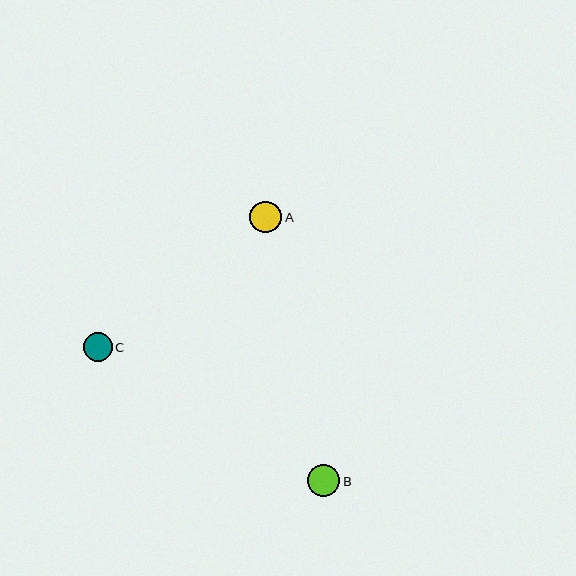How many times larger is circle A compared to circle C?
Circle A is approximately 1.1 times the size of circle C.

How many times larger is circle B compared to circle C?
Circle B is approximately 1.1 times the size of circle C.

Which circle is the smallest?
Circle C is the smallest with a size of approximately 28 pixels.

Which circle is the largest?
Circle B is the largest with a size of approximately 32 pixels.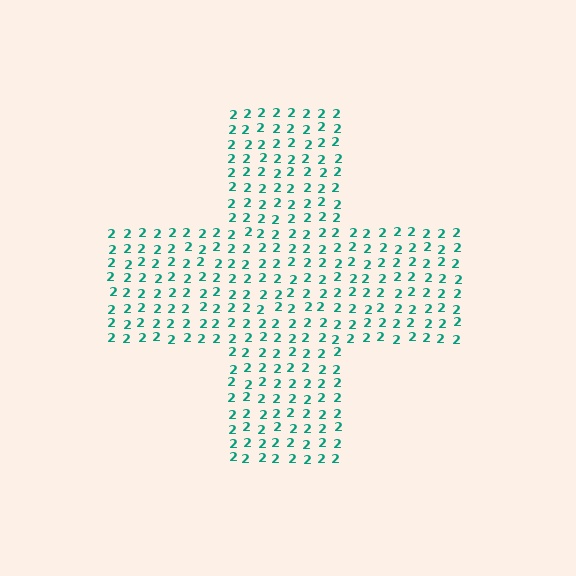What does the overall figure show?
The overall figure shows a cross.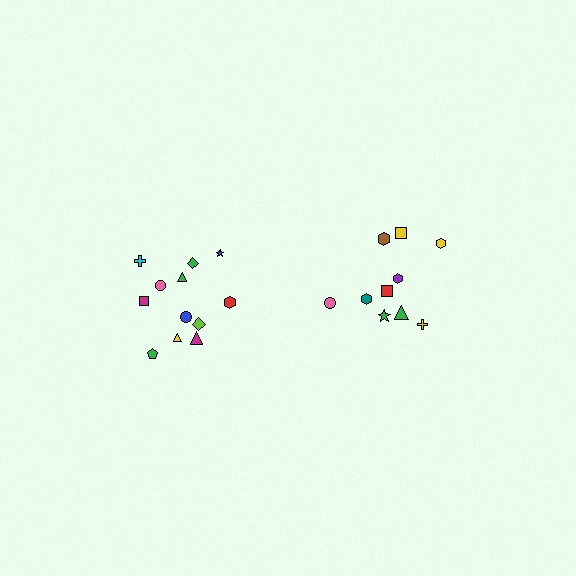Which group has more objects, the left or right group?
The left group.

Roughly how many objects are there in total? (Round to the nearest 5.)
Roughly 20 objects in total.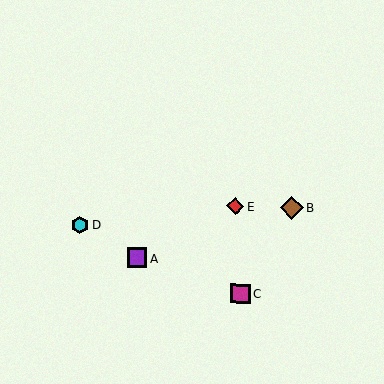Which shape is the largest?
The brown diamond (labeled B) is the largest.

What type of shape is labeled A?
Shape A is a purple square.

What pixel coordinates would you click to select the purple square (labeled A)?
Click at (137, 258) to select the purple square A.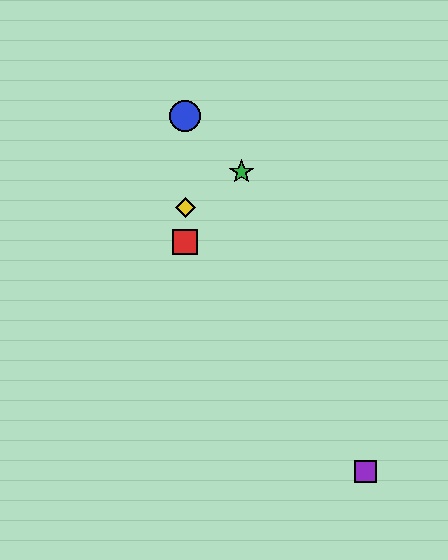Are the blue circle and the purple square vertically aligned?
No, the blue circle is at x≈185 and the purple square is at x≈365.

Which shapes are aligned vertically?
The red square, the blue circle, the yellow diamond are aligned vertically.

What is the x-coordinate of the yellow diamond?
The yellow diamond is at x≈185.